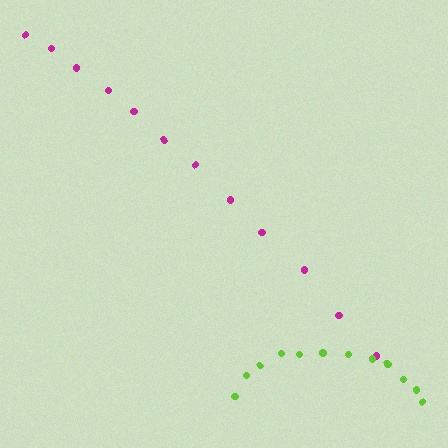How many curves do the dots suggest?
There are 2 distinct paths.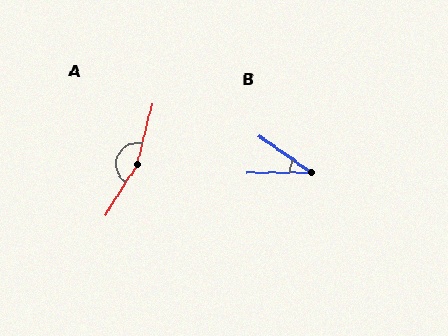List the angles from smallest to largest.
B (35°), A (162°).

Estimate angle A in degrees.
Approximately 162 degrees.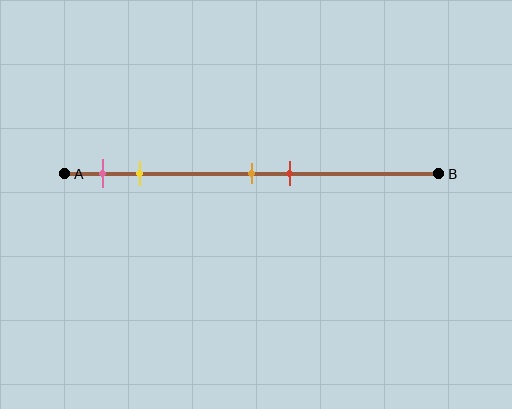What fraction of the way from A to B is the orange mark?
The orange mark is approximately 50% (0.5) of the way from A to B.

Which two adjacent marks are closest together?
The orange and red marks are the closest adjacent pair.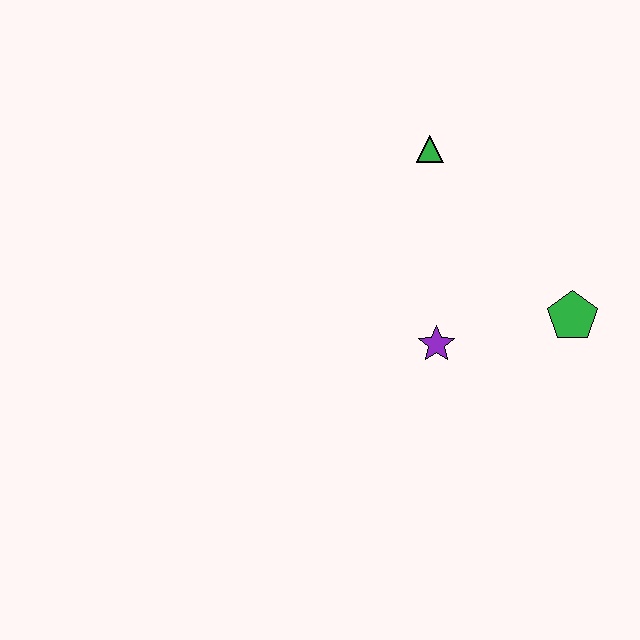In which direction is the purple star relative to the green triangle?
The purple star is below the green triangle.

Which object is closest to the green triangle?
The purple star is closest to the green triangle.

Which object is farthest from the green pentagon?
The green triangle is farthest from the green pentagon.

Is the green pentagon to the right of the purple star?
Yes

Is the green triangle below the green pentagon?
No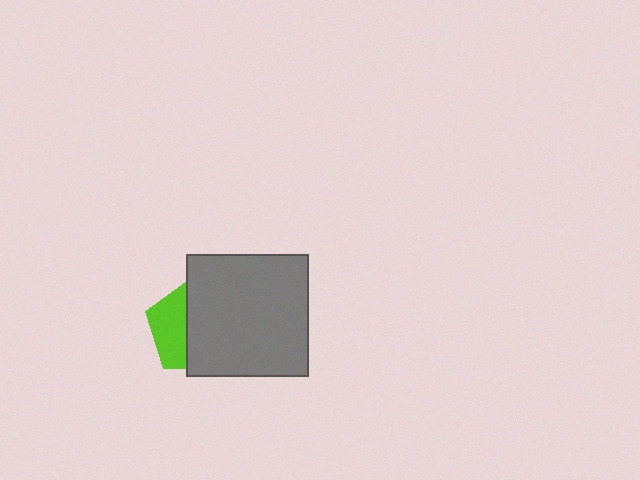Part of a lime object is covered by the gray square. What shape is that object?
It is a pentagon.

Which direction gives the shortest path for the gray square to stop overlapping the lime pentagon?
Moving right gives the shortest separation.